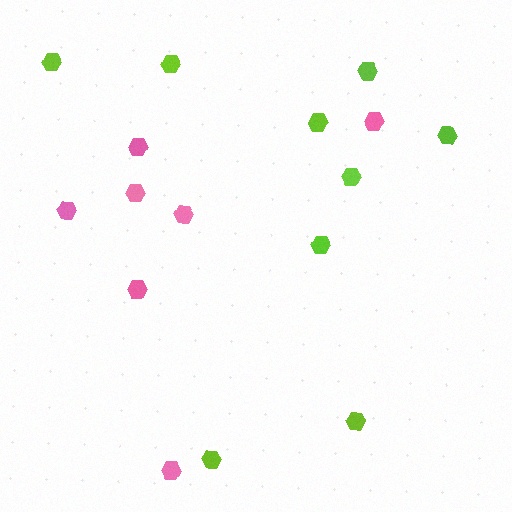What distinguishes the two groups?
There are 2 groups: one group of lime hexagons (9) and one group of pink hexagons (7).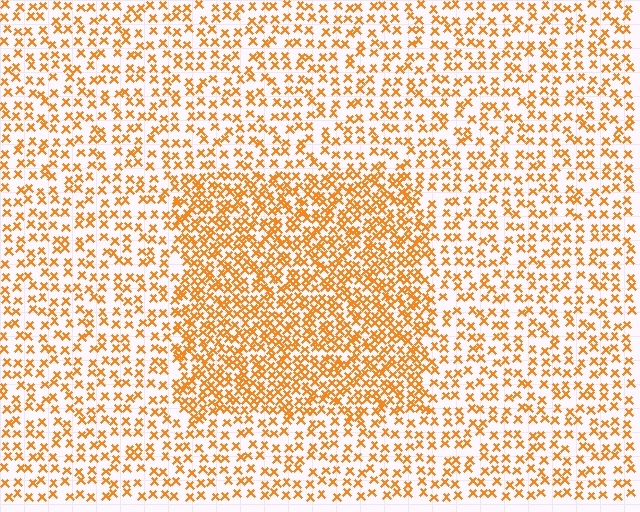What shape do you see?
I see a rectangle.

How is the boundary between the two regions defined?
The boundary is defined by a change in element density (approximately 2.0x ratio). All elements are the same color, size, and shape.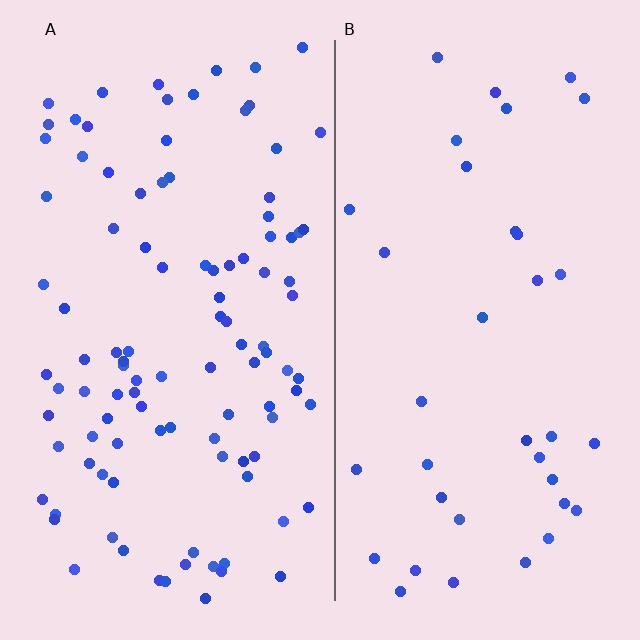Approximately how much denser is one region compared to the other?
Approximately 2.8× — region A over region B.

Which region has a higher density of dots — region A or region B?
A (the left).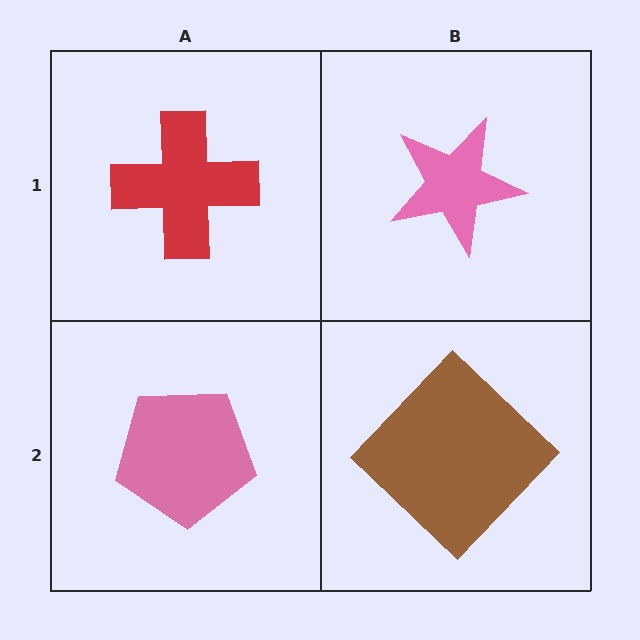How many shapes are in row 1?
2 shapes.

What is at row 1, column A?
A red cross.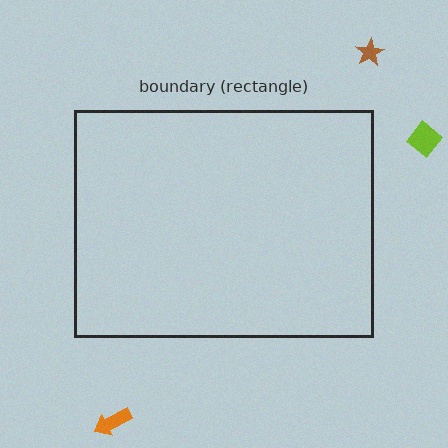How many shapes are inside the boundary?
0 inside, 3 outside.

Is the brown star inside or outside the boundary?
Outside.